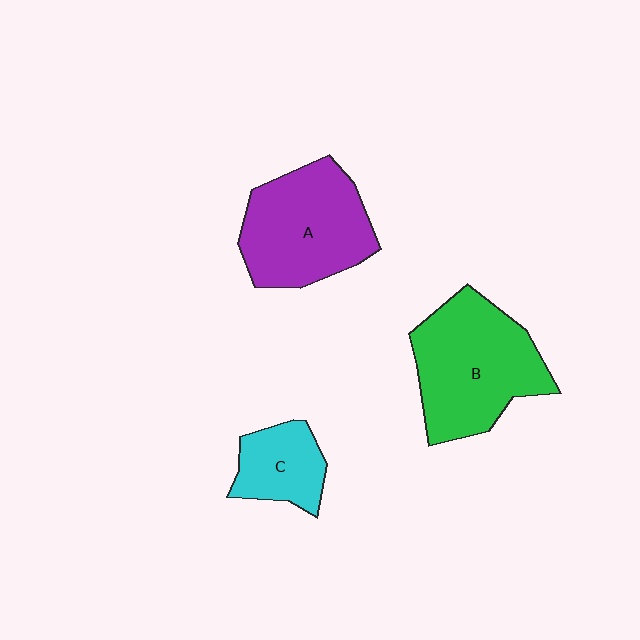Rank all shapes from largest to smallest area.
From largest to smallest: B (green), A (purple), C (cyan).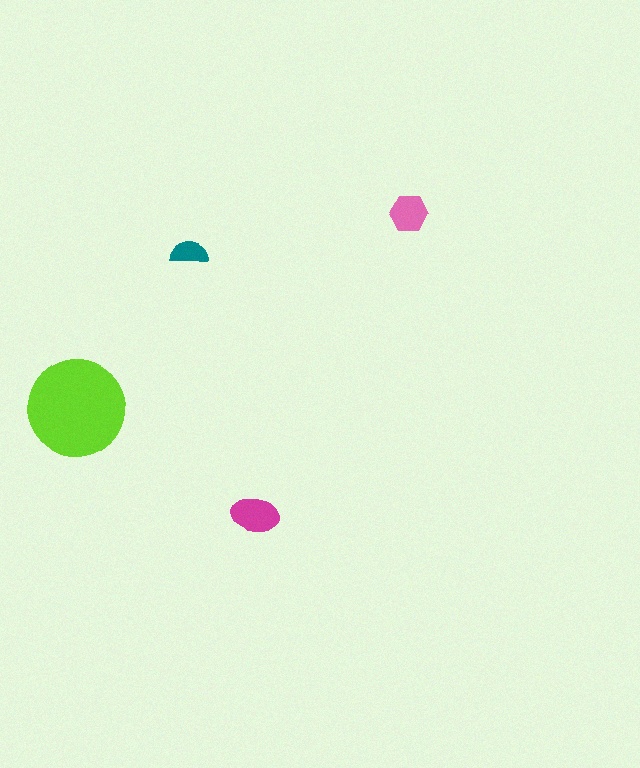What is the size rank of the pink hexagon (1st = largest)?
3rd.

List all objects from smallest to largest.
The teal semicircle, the pink hexagon, the magenta ellipse, the lime circle.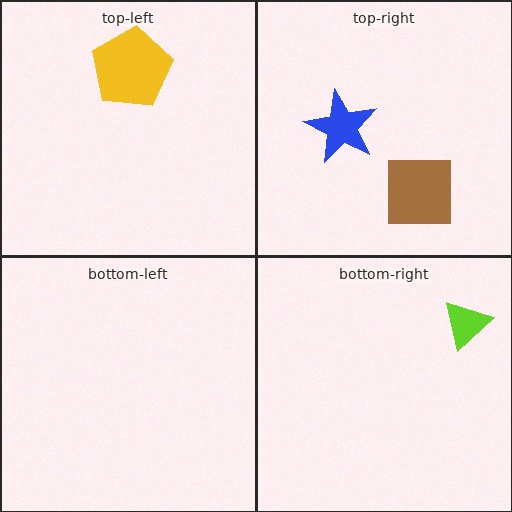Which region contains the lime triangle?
The bottom-right region.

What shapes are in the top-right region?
The brown square, the blue star.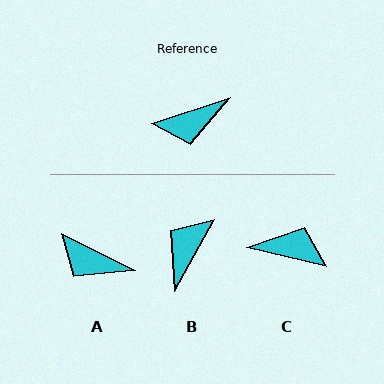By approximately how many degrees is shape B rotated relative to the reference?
Approximately 137 degrees clockwise.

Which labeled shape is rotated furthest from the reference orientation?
C, about 149 degrees away.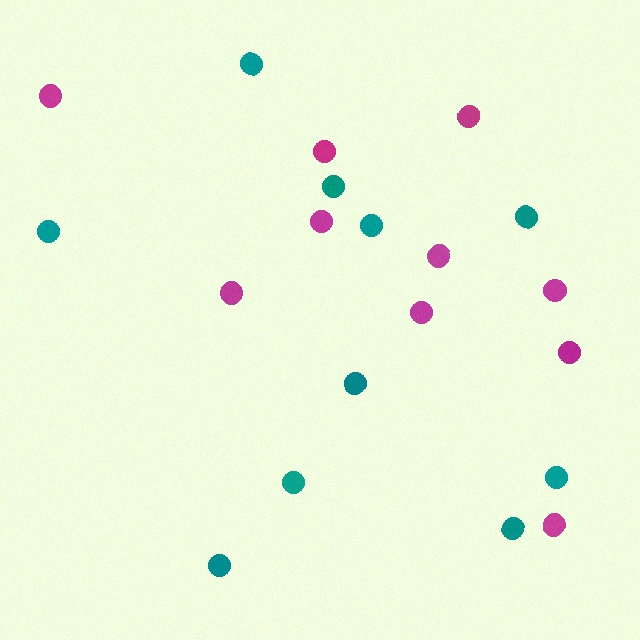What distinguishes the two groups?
There are 2 groups: one group of teal circles (10) and one group of magenta circles (10).